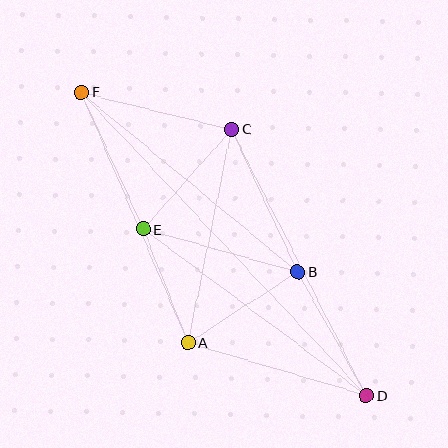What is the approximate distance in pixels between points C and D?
The distance between C and D is approximately 298 pixels.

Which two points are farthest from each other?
Points D and F are farthest from each other.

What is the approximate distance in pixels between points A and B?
The distance between A and B is approximately 131 pixels.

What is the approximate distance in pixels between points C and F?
The distance between C and F is approximately 154 pixels.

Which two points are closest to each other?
Points A and E are closest to each other.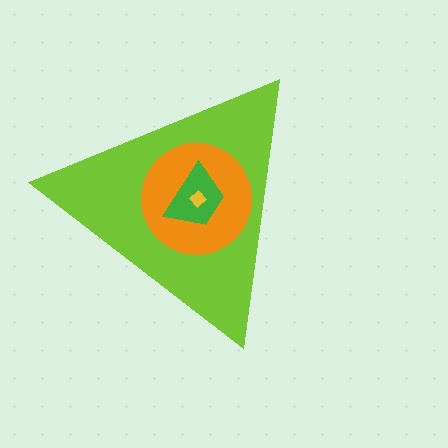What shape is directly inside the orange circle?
The green trapezoid.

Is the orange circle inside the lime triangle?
Yes.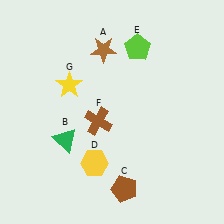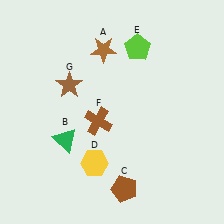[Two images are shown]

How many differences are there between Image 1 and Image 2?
There is 1 difference between the two images.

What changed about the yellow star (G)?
In Image 1, G is yellow. In Image 2, it changed to brown.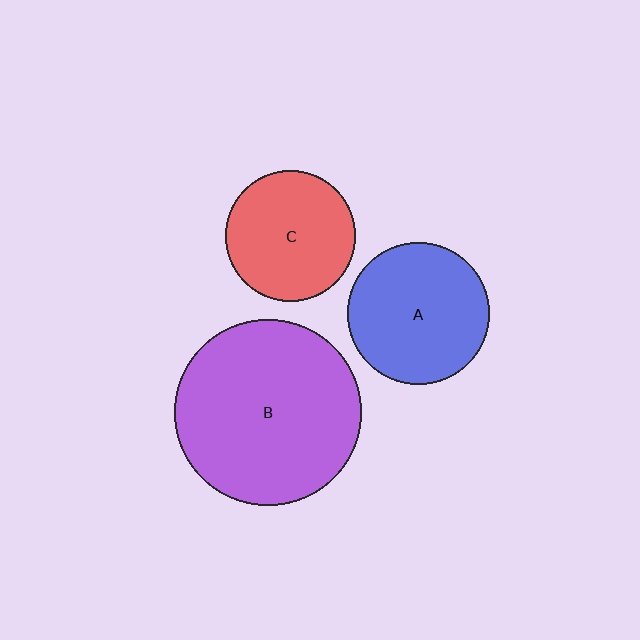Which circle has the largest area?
Circle B (purple).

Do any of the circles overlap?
No, none of the circles overlap.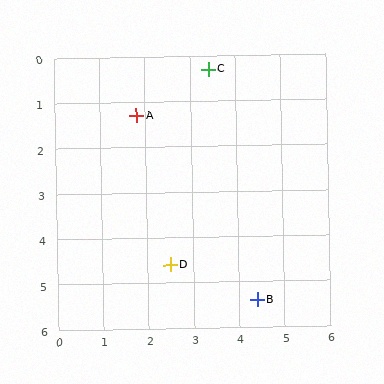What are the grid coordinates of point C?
Point C is at approximately (3.4, 0.3).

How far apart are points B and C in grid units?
Points B and C are about 5.2 grid units apart.